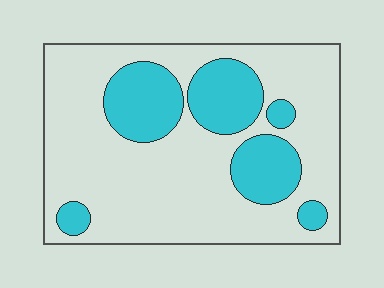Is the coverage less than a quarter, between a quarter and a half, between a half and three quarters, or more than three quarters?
Between a quarter and a half.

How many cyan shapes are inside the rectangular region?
6.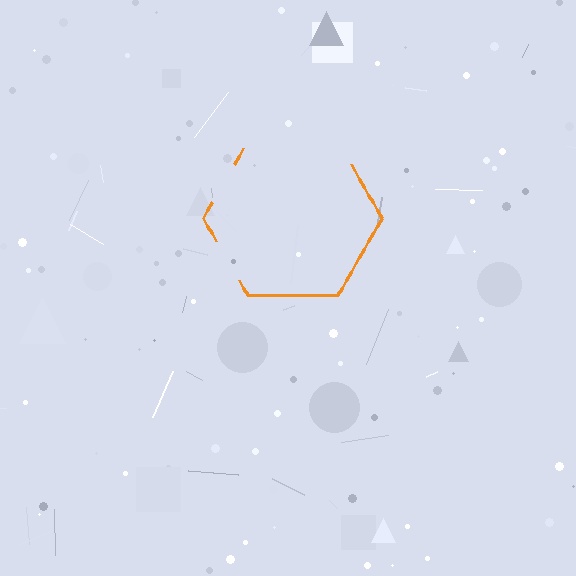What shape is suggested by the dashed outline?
The dashed outline suggests a hexagon.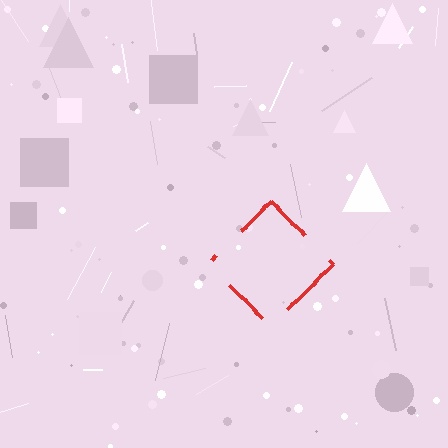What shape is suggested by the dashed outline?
The dashed outline suggests a diamond.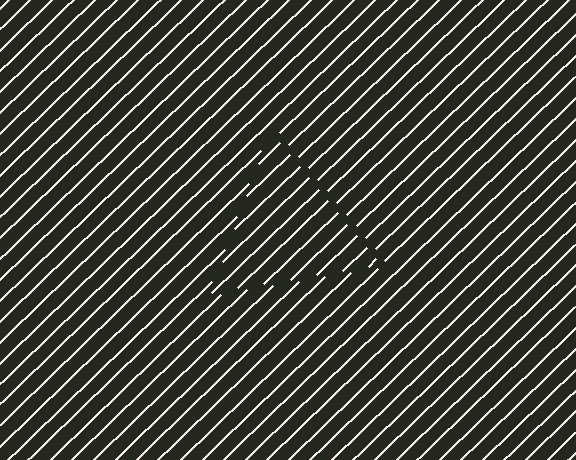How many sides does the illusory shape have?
3 sides — the line-ends trace a triangle.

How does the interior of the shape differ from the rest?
The interior of the shape contains the same grating, shifted by half a period — the contour is defined by the phase discontinuity where line-ends from the inner and outer gratings abut.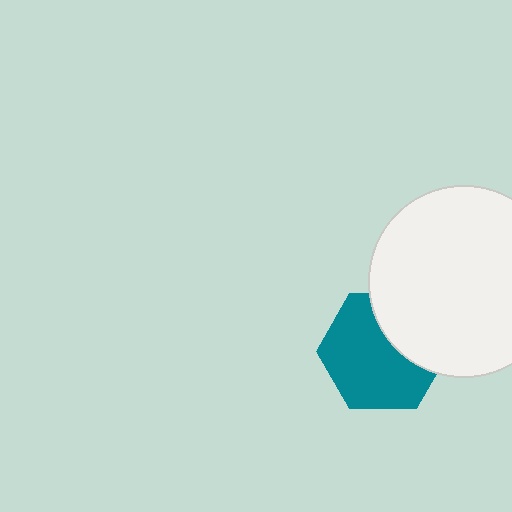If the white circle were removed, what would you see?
You would see the complete teal hexagon.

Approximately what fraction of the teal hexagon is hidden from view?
Roughly 33% of the teal hexagon is hidden behind the white circle.